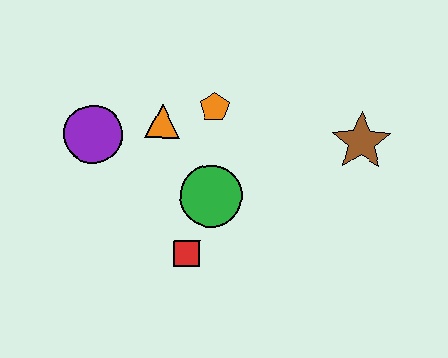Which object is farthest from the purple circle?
The brown star is farthest from the purple circle.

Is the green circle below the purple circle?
Yes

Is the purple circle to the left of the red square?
Yes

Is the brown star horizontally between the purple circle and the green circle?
No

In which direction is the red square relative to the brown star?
The red square is to the left of the brown star.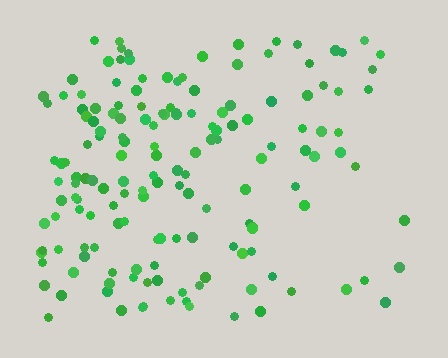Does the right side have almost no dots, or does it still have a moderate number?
Still a moderate number, just noticeably fewer than the left.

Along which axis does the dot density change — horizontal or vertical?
Horizontal.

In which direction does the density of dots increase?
From right to left, with the left side densest.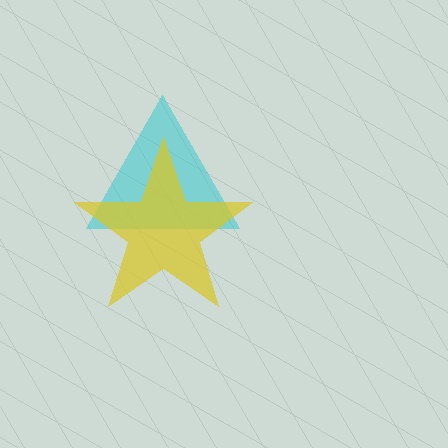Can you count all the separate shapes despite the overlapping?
Yes, there are 2 separate shapes.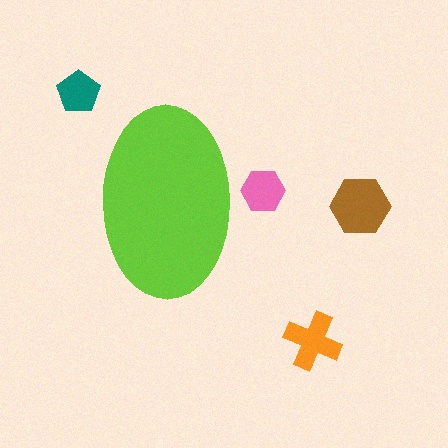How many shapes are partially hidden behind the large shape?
1 shape is partially hidden.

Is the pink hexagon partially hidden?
Yes, the pink hexagon is partially hidden behind the lime ellipse.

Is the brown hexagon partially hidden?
No, the brown hexagon is fully visible.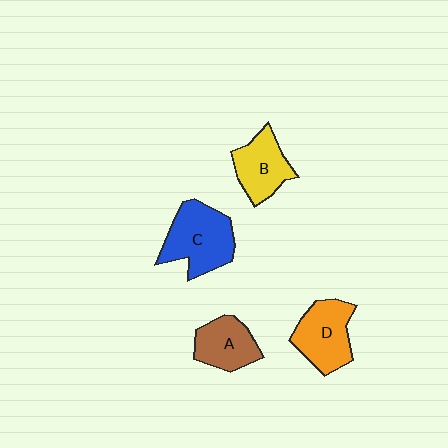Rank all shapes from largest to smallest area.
From largest to smallest: C (blue), D (orange), B (yellow), A (brown).